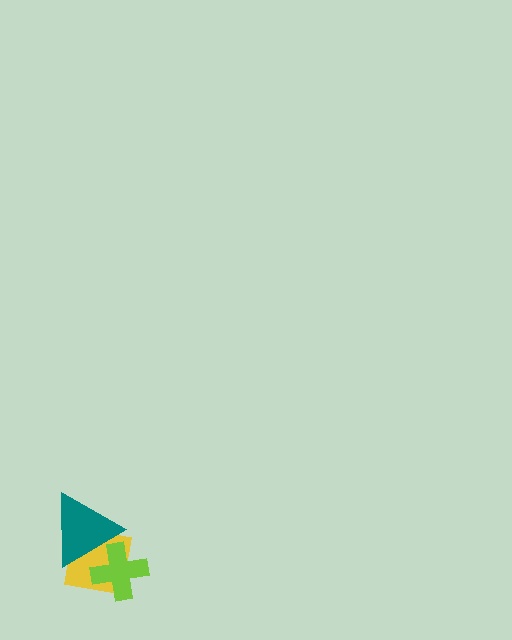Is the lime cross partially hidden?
Yes, it is partially covered by another shape.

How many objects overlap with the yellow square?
2 objects overlap with the yellow square.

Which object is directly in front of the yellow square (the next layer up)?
The lime cross is directly in front of the yellow square.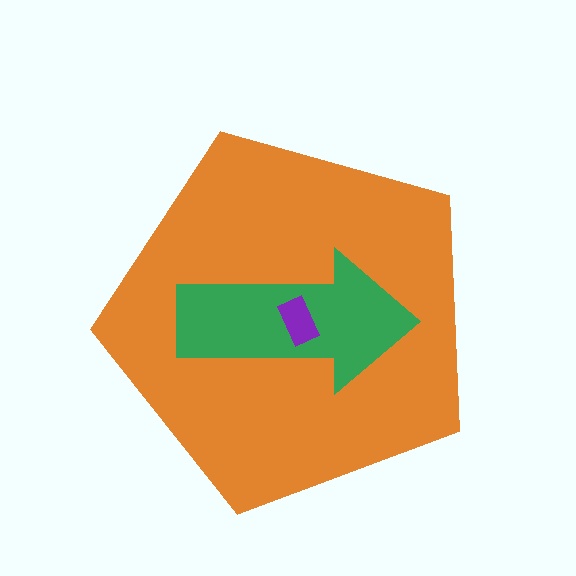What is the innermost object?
The purple rectangle.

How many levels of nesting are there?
3.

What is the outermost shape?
The orange pentagon.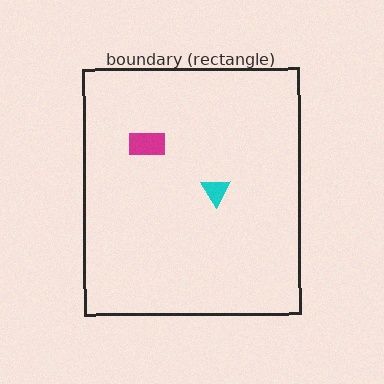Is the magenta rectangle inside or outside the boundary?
Inside.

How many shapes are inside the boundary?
2 inside, 0 outside.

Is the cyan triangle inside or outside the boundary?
Inside.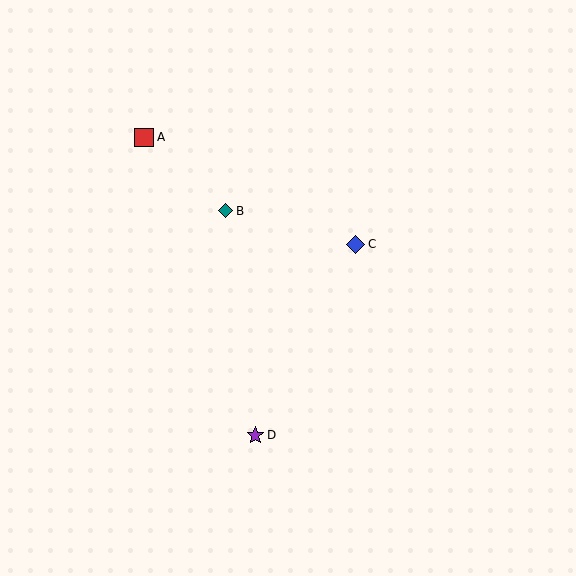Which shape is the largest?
The red square (labeled A) is the largest.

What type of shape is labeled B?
Shape B is a teal diamond.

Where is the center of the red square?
The center of the red square is at (144, 137).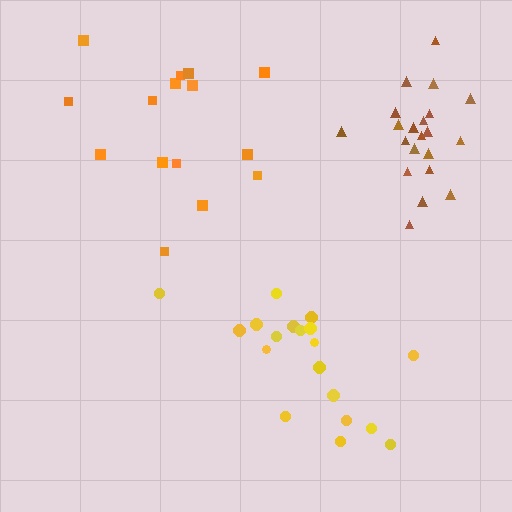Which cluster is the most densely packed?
Brown.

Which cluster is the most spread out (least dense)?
Yellow.